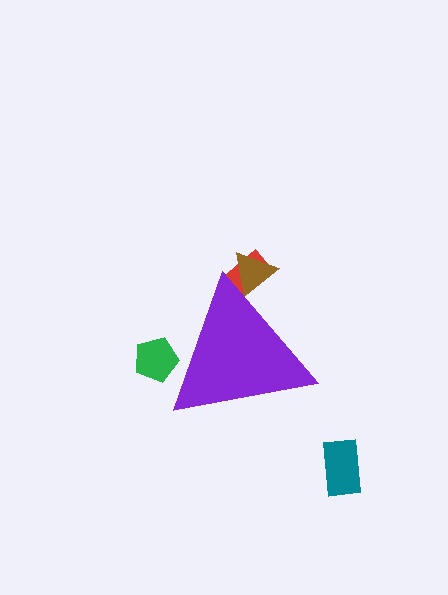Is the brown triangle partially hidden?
Yes, the brown triangle is partially hidden behind the purple triangle.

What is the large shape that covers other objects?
A purple triangle.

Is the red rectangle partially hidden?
Yes, the red rectangle is partially hidden behind the purple triangle.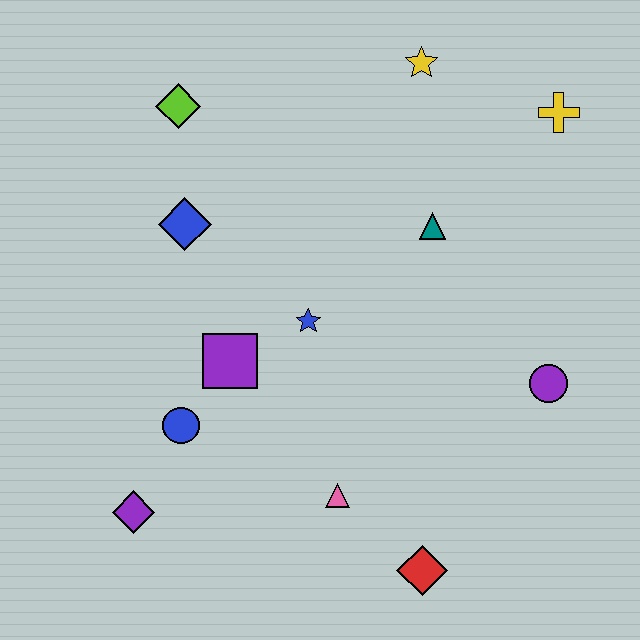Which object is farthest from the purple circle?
The lime diamond is farthest from the purple circle.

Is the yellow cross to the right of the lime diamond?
Yes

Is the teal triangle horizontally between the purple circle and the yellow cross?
No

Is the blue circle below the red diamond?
No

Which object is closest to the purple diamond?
The blue circle is closest to the purple diamond.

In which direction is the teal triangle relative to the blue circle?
The teal triangle is to the right of the blue circle.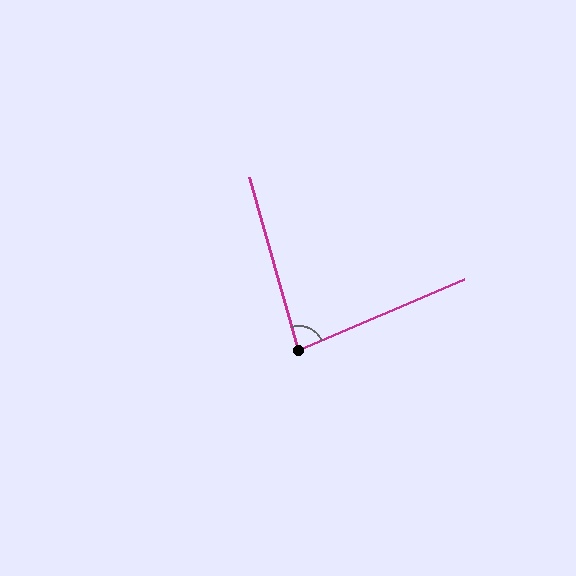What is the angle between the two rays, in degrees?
Approximately 83 degrees.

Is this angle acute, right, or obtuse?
It is acute.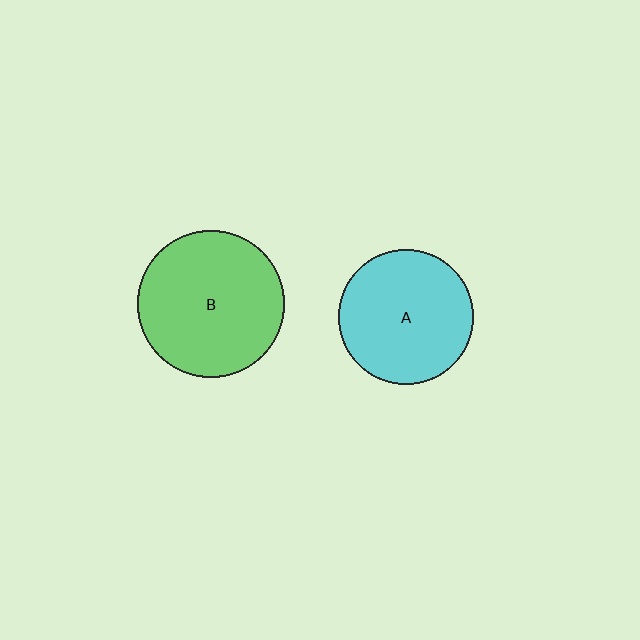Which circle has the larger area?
Circle B (green).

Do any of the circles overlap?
No, none of the circles overlap.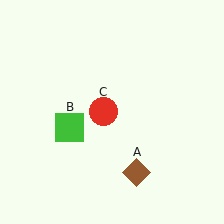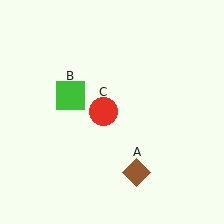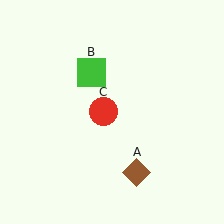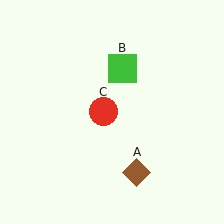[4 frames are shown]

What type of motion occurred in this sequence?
The green square (object B) rotated clockwise around the center of the scene.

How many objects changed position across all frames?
1 object changed position: green square (object B).